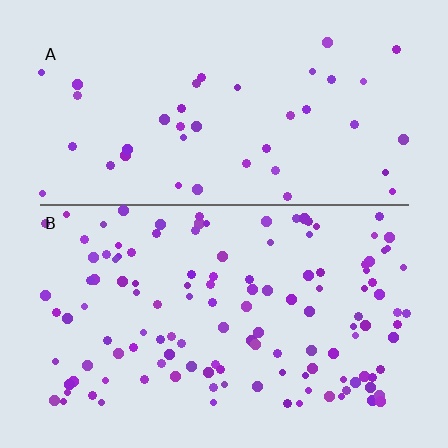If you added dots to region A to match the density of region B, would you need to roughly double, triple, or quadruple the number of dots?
Approximately triple.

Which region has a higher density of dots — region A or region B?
B (the bottom).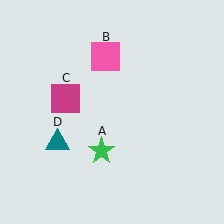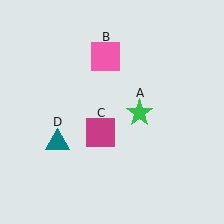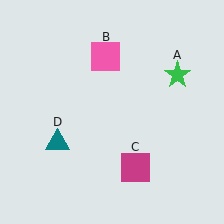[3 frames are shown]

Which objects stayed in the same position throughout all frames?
Pink square (object B) and teal triangle (object D) remained stationary.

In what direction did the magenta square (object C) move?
The magenta square (object C) moved down and to the right.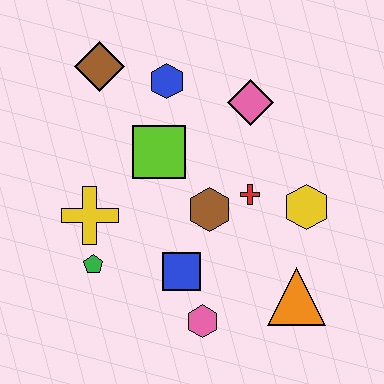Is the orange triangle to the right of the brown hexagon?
Yes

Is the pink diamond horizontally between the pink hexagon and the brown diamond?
No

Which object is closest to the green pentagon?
The yellow cross is closest to the green pentagon.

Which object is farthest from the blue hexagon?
The orange triangle is farthest from the blue hexagon.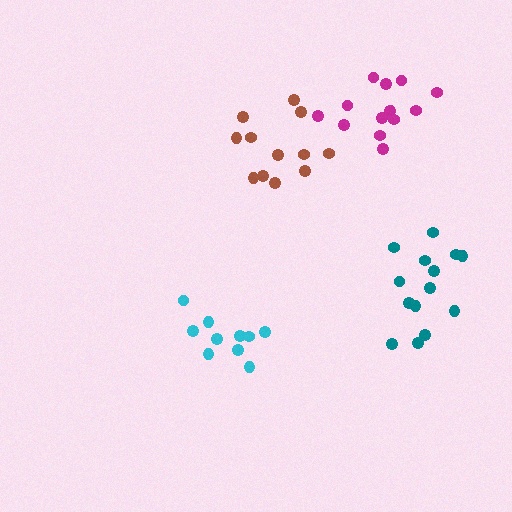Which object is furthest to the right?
The teal cluster is rightmost.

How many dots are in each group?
Group 1: 14 dots, Group 2: 12 dots, Group 3: 14 dots, Group 4: 10 dots (50 total).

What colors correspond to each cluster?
The clusters are colored: teal, brown, magenta, cyan.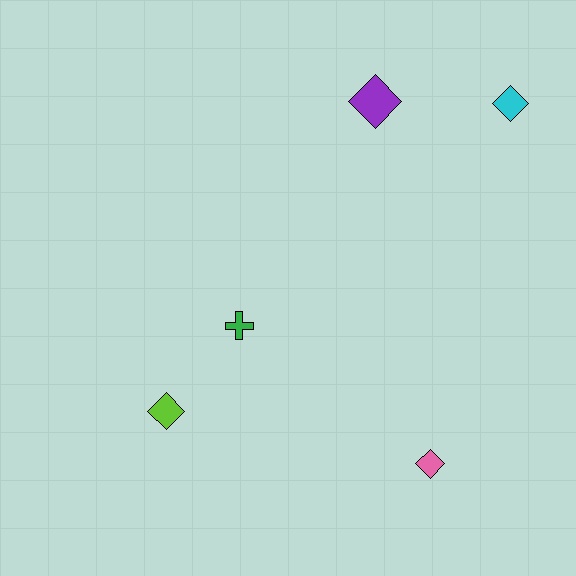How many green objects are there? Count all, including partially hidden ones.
There is 1 green object.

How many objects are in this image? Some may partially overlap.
There are 5 objects.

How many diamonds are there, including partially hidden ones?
There are 4 diamonds.